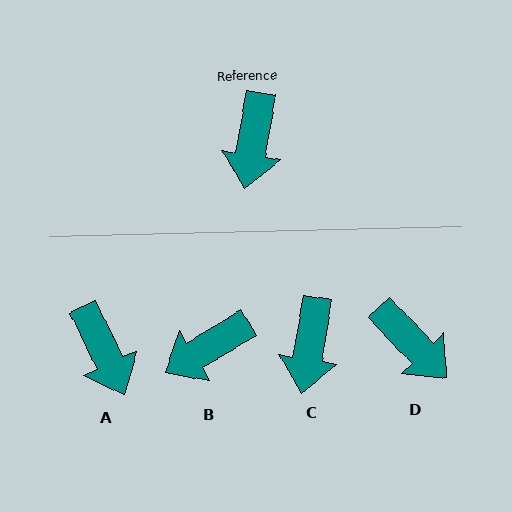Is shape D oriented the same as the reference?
No, it is off by about 53 degrees.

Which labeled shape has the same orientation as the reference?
C.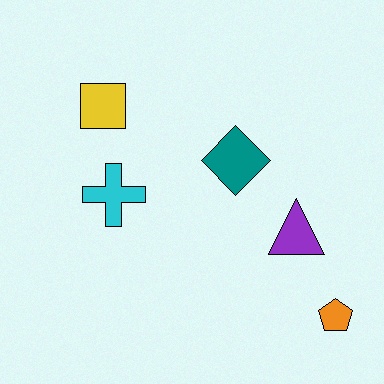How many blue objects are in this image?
There are no blue objects.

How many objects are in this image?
There are 5 objects.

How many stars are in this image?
There are no stars.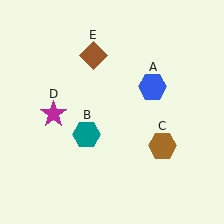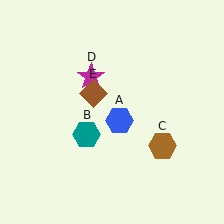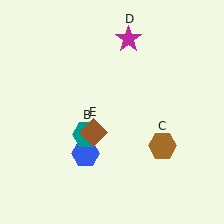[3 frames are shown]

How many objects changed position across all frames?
3 objects changed position: blue hexagon (object A), magenta star (object D), brown diamond (object E).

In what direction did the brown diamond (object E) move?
The brown diamond (object E) moved down.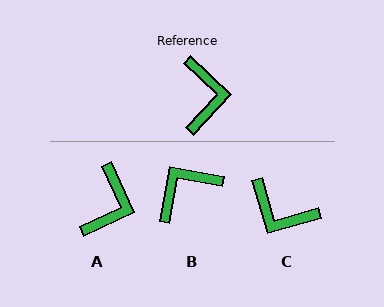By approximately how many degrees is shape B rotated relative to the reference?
Approximately 123 degrees counter-clockwise.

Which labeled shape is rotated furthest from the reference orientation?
B, about 123 degrees away.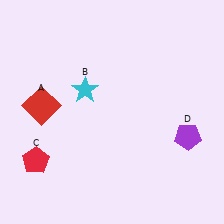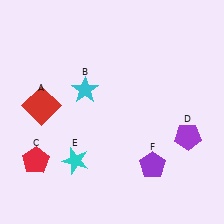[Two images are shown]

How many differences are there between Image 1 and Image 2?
There are 2 differences between the two images.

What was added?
A cyan star (E), a purple pentagon (F) were added in Image 2.